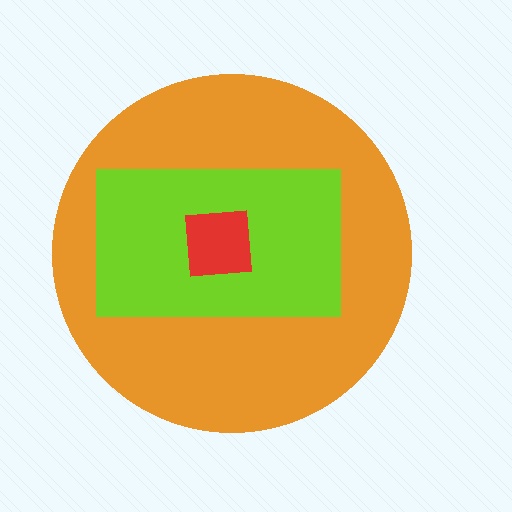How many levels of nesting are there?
3.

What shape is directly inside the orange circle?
The lime rectangle.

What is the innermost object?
The red square.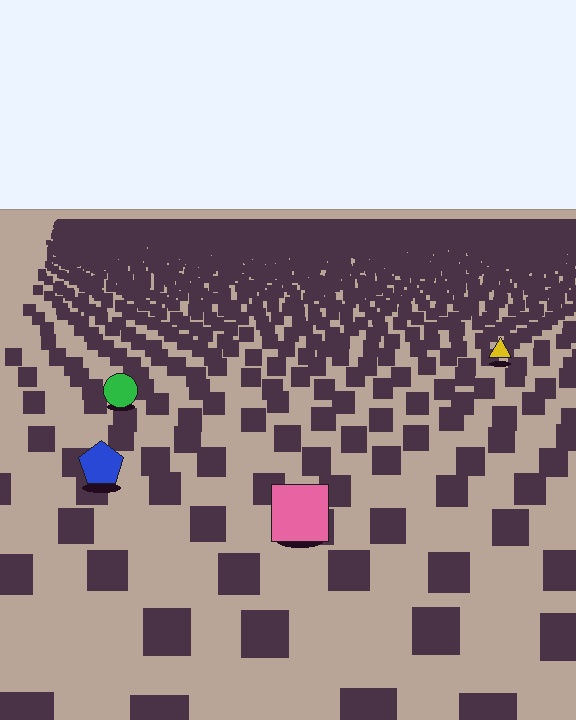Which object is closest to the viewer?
The pink square is closest. The texture marks near it are larger and more spread out.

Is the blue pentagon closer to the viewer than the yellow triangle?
Yes. The blue pentagon is closer — you can tell from the texture gradient: the ground texture is coarser near it.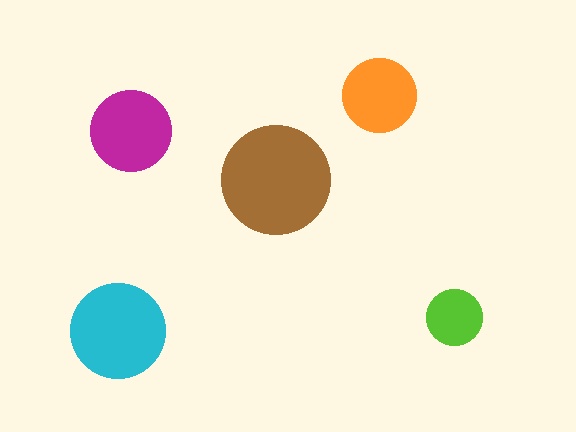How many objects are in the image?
There are 5 objects in the image.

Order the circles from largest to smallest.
the brown one, the cyan one, the magenta one, the orange one, the lime one.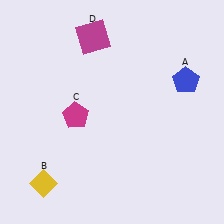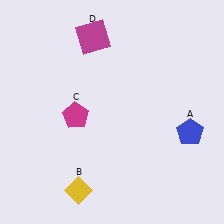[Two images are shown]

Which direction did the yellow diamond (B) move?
The yellow diamond (B) moved right.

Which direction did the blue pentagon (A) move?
The blue pentagon (A) moved down.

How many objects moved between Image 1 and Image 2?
2 objects moved between the two images.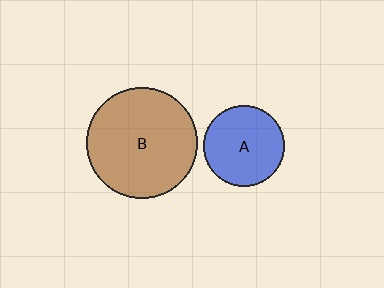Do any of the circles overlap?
No, none of the circles overlap.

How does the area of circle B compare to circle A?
Approximately 1.9 times.